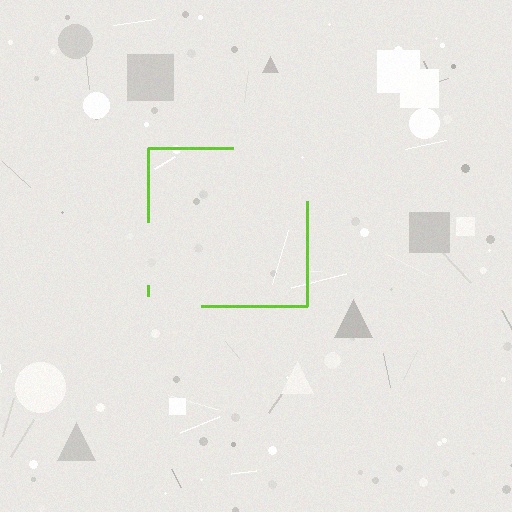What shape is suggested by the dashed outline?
The dashed outline suggests a square.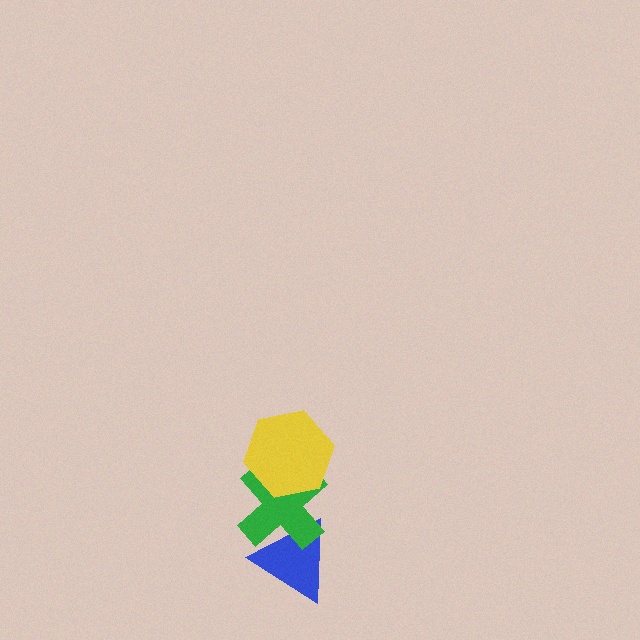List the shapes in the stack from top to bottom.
From top to bottom: the yellow hexagon, the green cross, the blue triangle.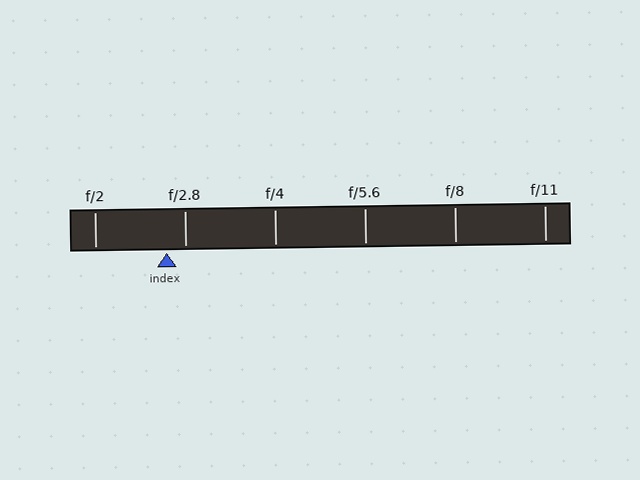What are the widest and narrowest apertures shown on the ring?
The widest aperture shown is f/2 and the narrowest is f/11.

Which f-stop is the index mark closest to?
The index mark is closest to f/2.8.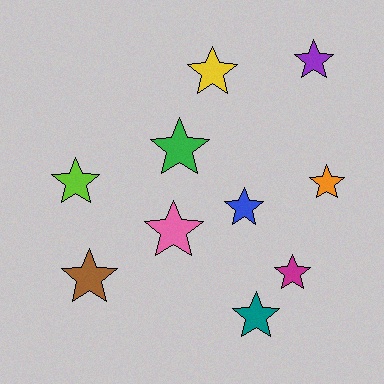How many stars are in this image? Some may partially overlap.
There are 10 stars.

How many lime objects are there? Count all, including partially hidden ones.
There is 1 lime object.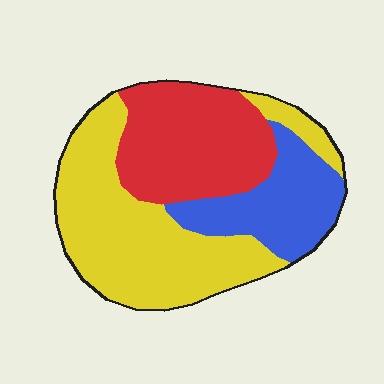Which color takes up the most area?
Yellow, at roughly 45%.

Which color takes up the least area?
Blue, at roughly 20%.